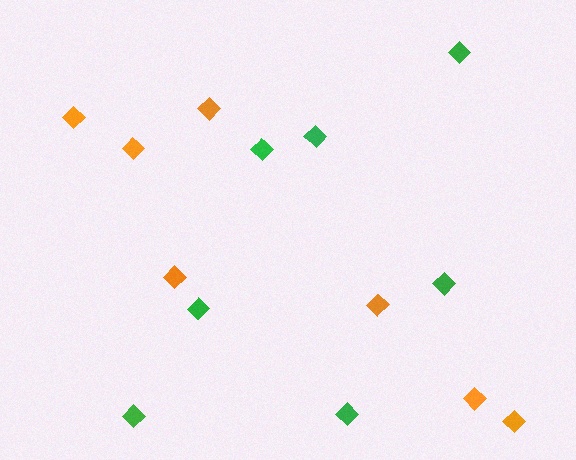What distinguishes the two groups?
There are 2 groups: one group of orange diamonds (7) and one group of green diamonds (7).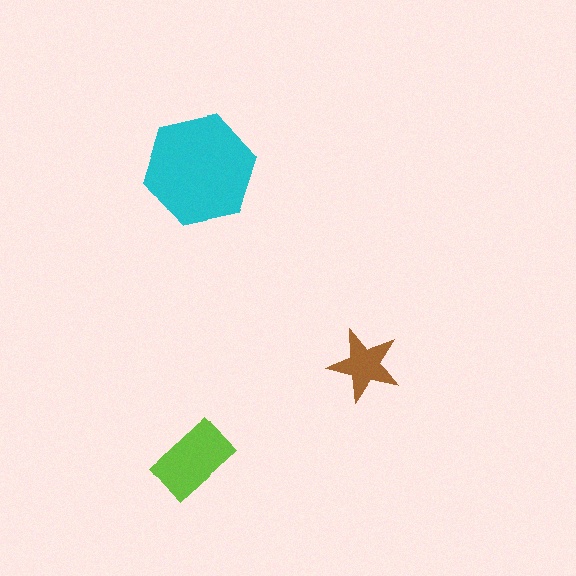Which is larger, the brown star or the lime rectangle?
The lime rectangle.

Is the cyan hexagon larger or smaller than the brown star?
Larger.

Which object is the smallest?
The brown star.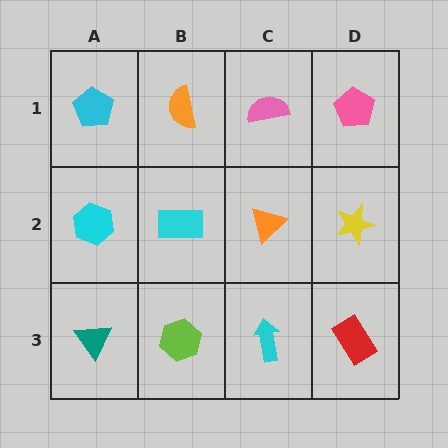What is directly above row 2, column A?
A cyan pentagon.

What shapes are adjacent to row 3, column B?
A cyan rectangle (row 2, column B), a teal triangle (row 3, column A), a cyan arrow (row 3, column C).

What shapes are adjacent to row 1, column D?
A yellow star (row 2, column D), a pink semicircle (row 1, column C).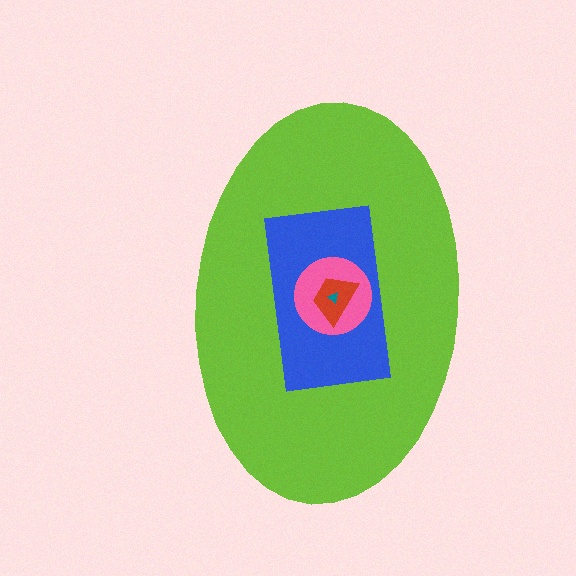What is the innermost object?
The teal triangle.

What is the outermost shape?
The lime ellipse.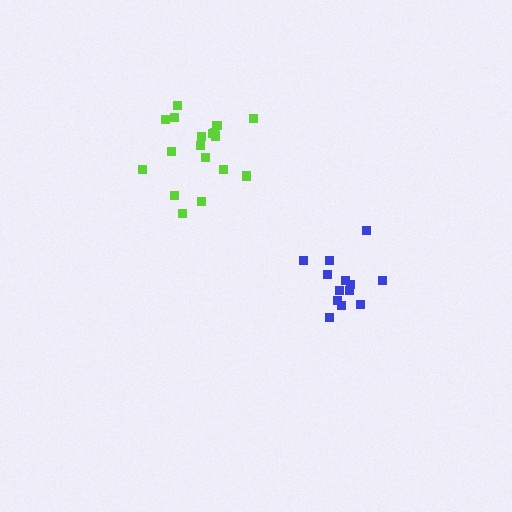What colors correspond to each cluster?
The clusters are colored: blue, lime.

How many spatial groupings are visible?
There are 2 spatial groupings.